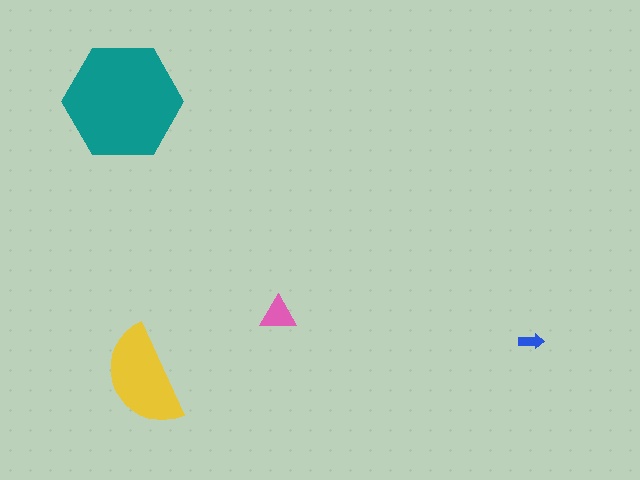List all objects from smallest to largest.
The blue arrow, the pink triangle, the yellow semicircle, the teal hexagon.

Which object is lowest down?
The yellow semicircle is bottommost.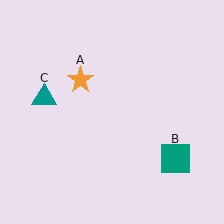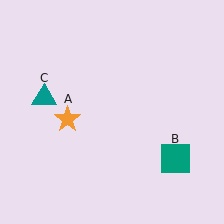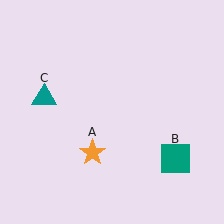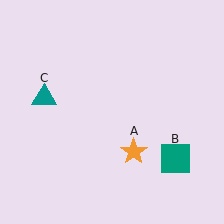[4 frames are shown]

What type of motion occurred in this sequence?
The orange star (object A) rotated counterclockwise around the center of the scene.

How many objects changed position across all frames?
1 object changed position: orange star (object A).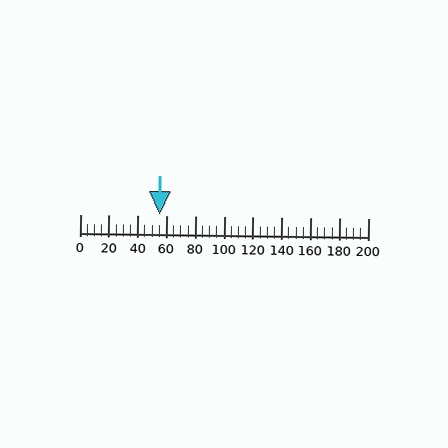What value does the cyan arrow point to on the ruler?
The cyan arrow points to approximately 55.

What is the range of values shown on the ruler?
The ruler shows values from 0 to 200.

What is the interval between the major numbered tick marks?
The major tick marks are spaced 20 units apart.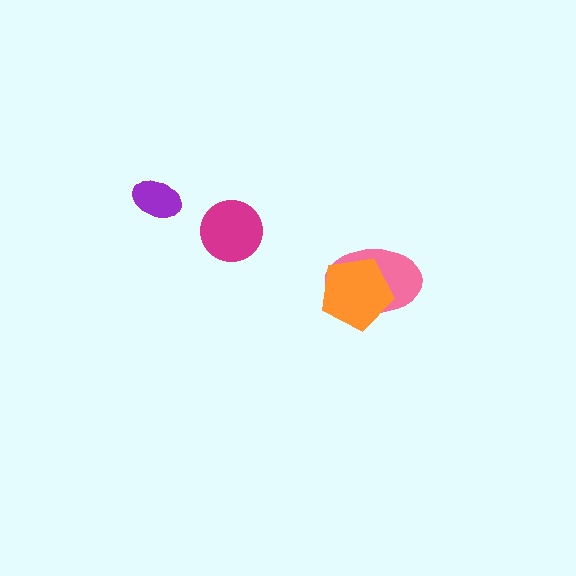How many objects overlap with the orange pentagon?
1 object overlaps with the orange pentagon.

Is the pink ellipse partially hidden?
Yes, it is partially covered by another shape.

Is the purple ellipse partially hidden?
No, no other shape covers it.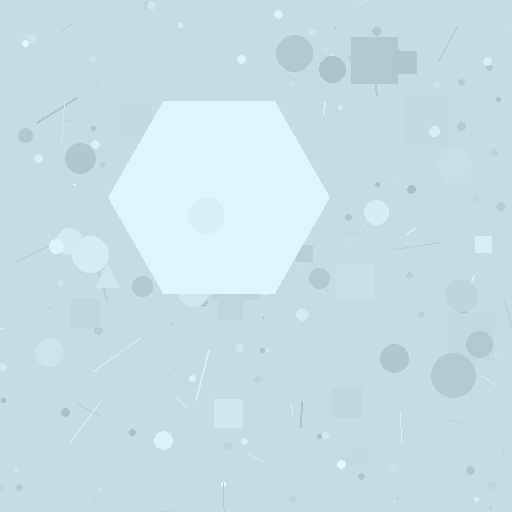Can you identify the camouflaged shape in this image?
The camouflaged shape is a hexagon.